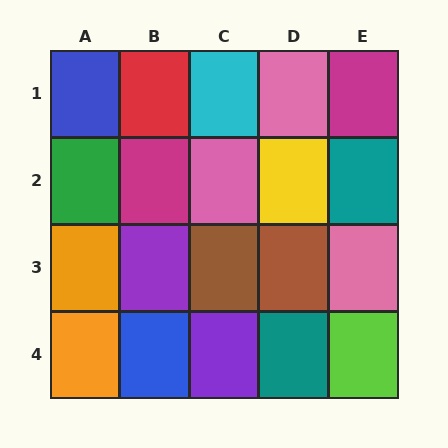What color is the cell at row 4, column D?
Teal.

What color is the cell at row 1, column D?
Pink.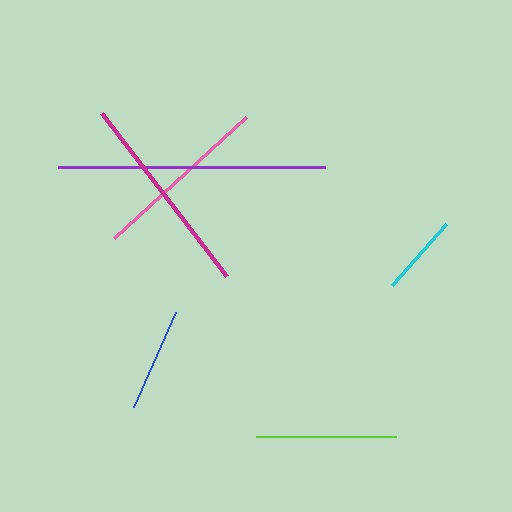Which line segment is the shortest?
The cyan line is the shortest at approximately 82 pixels.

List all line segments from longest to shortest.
From longest to shortest: purple, magenta, pink, lime, blue, cyan.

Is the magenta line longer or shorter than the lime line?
The magenta line is longer than the lime line.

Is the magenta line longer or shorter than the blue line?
The magenta line is longer than the blue line.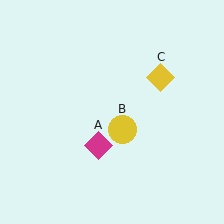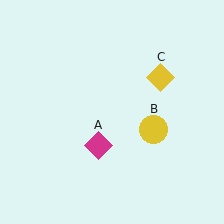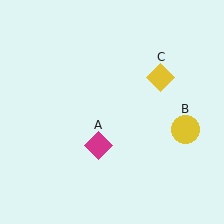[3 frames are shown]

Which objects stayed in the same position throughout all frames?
Magenta diamond (object A) and yellow diamond (object C) remained stationary.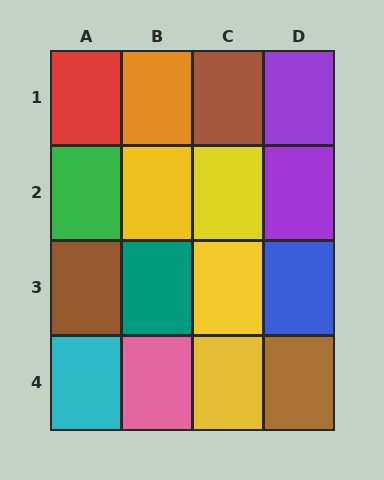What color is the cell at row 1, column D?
Purple.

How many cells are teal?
1 cell is teal.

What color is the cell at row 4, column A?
Cyan.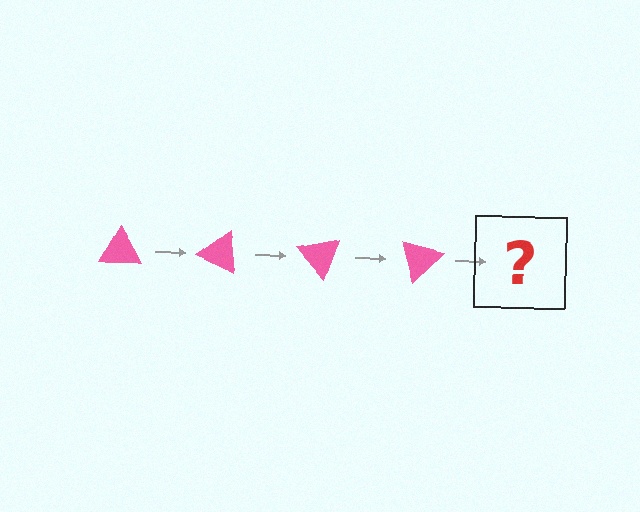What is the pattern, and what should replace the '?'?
The pattern is that the triangle rotates 25 degrees each step. The '?' should be a pink triangle rotated 100 degrees.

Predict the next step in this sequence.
The next step is a pink triangle rotated 100 degrees.